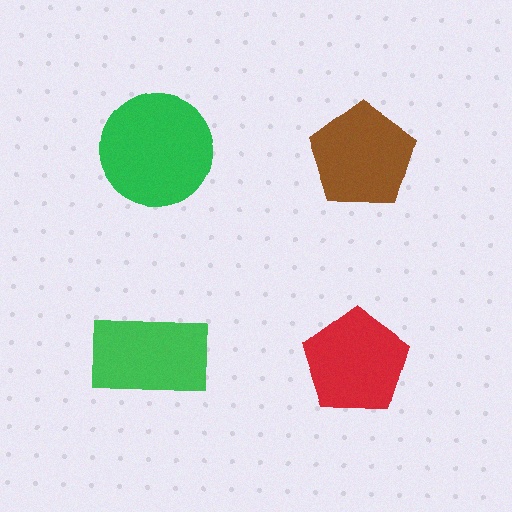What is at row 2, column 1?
A green rectangle.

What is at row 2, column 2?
A red pentagon.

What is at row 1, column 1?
A green circle.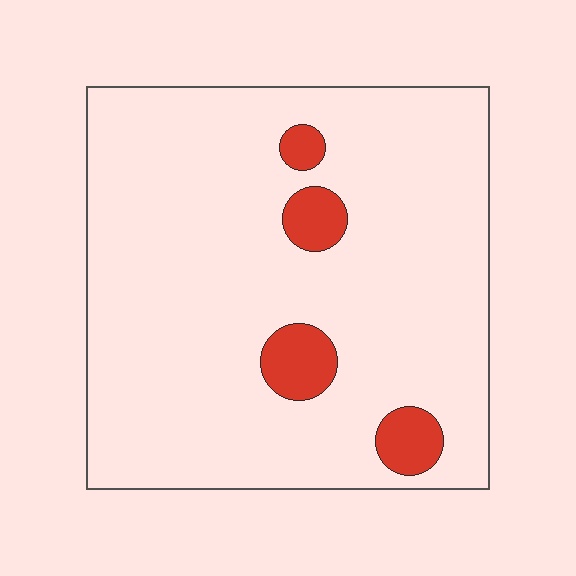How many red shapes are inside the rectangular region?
4.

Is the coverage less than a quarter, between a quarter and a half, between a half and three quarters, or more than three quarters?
Less than a quarter.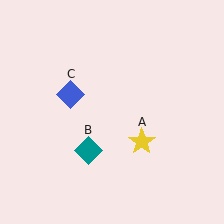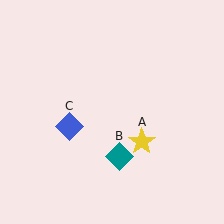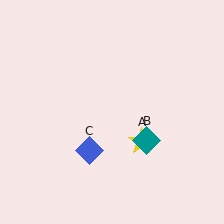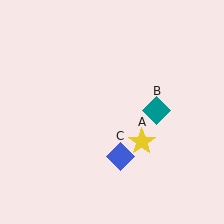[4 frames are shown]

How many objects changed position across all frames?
2 objects changed position: teal diamond (object B), blue diamond (object C).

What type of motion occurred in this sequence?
The teal diamond (object B), blue diamond (object C) rotated counterclockwise around the center of the scene.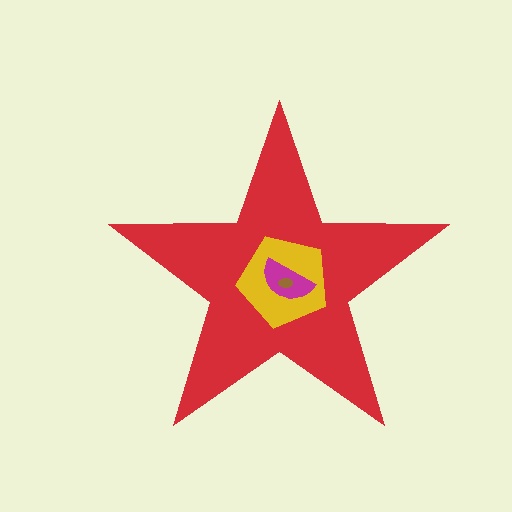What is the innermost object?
The brown ellipse.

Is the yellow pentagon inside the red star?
Yes.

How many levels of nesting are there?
4.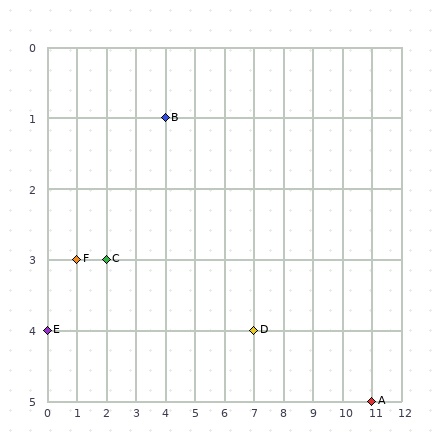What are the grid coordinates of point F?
Point F is at grid coordinates (1, 3).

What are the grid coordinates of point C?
Point C is at grid coordinates (2, 3).